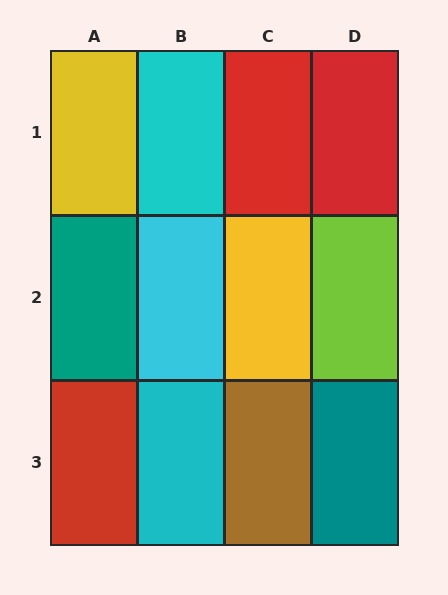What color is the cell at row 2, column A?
Teal.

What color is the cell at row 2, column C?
Yellow.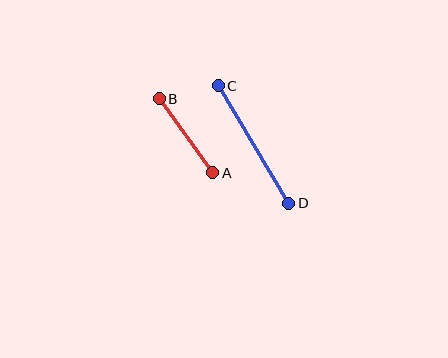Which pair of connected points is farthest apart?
Points C and D are farthest apart.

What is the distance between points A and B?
The distance is approximately 91 pixels.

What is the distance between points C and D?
The distance is approximately 137 pixels.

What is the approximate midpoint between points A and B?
The midpoint is at approximately (186, 136) pixels.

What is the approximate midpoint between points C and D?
The midpoint is at approximately (253, 145) pixels.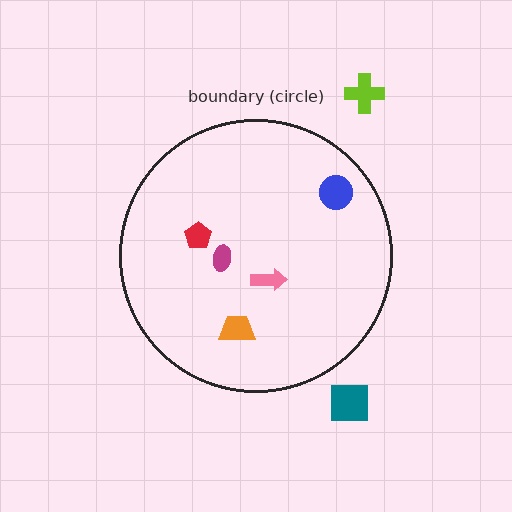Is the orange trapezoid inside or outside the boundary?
Inside.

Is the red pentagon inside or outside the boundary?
Inside.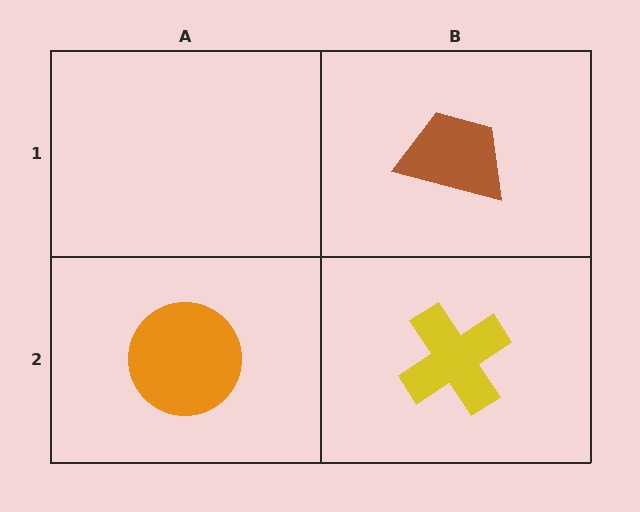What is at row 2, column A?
An orange circle.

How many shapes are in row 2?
2 shapes.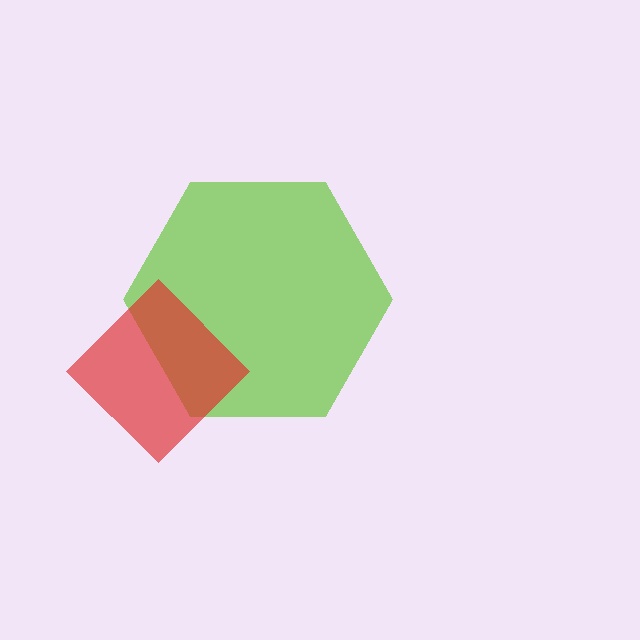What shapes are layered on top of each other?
The layered shapes are: a lime hexagon, a red diamond.